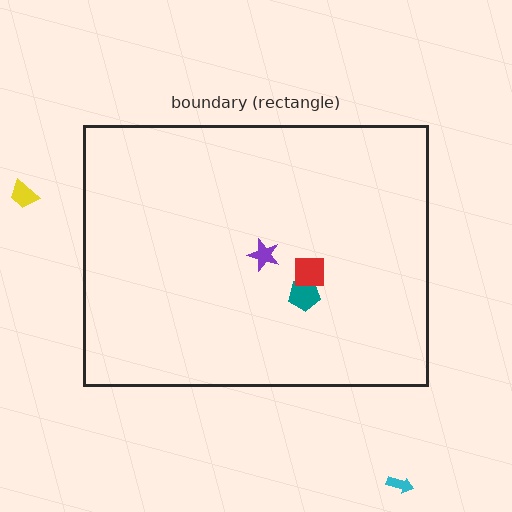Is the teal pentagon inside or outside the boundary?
Inside.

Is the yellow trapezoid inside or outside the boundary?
Outside.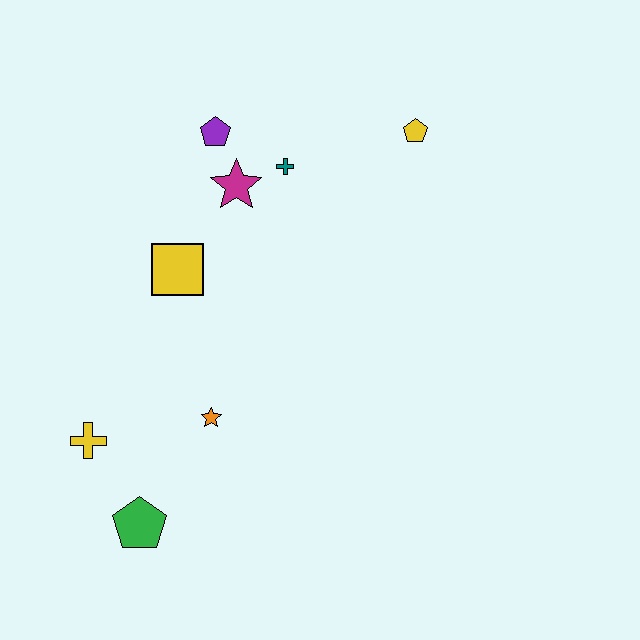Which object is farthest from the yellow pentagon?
The green pentagon is farthest from the yellow pentagon.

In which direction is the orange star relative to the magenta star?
The orange star is below the magenta star.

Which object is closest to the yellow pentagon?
The teal cross is closest to the yellow pentagon.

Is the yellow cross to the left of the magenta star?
Yes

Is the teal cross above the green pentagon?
Yes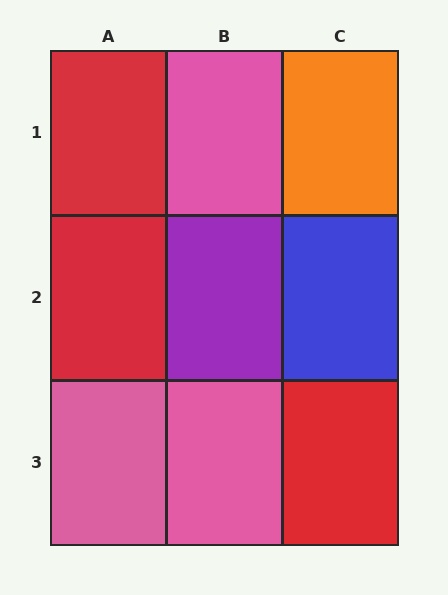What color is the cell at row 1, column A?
Red.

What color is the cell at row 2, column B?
Purple.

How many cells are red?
3 cells are red.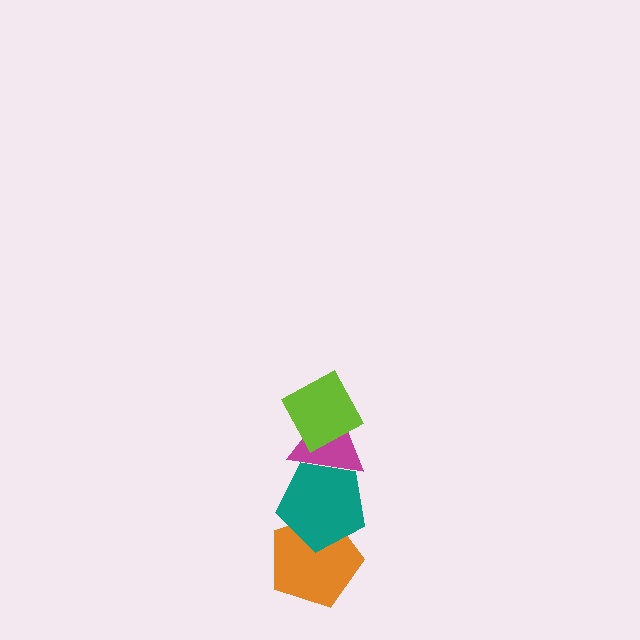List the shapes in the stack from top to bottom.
From top to bottom: the lime diamond, the magenta triangle, the teal pentagon, the orange pentagon.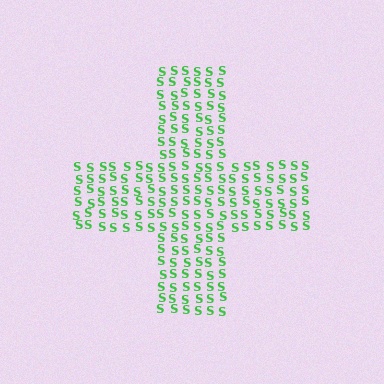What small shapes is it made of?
It is made of small letter S's.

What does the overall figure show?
The overall figure shows a cross.